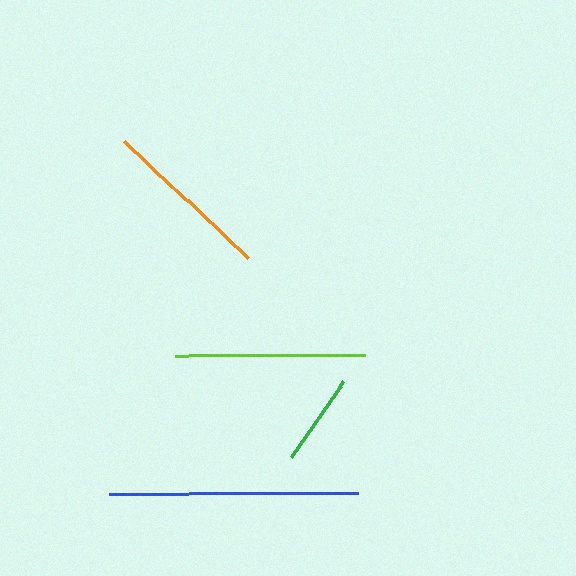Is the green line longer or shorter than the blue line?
The blue line is longer than the green line.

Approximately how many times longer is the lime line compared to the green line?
The lime line is approximately 2.1 times the length of the green line.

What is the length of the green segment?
The green segment is approximately 92 pixels long.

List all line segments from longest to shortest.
From longest to shortest: blue, lime, orange, green.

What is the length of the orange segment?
The orange segment is approximately 170 pixels long.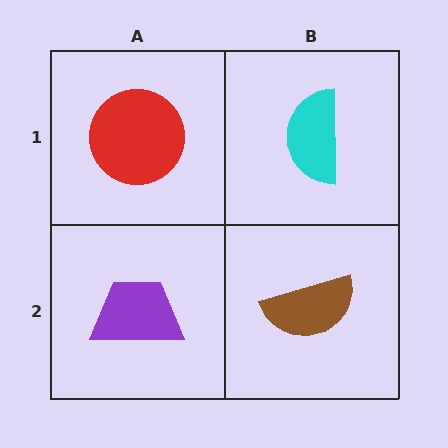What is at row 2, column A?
A purple trapezoid.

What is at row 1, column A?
A red circle.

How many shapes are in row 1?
2 shapes.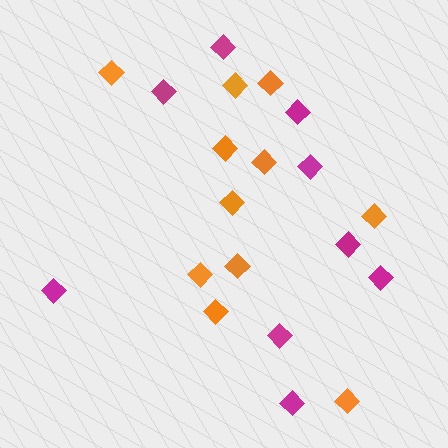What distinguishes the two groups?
There are 2 groups: one group of orange diamonds (11) and one group of magenta diamonds (9).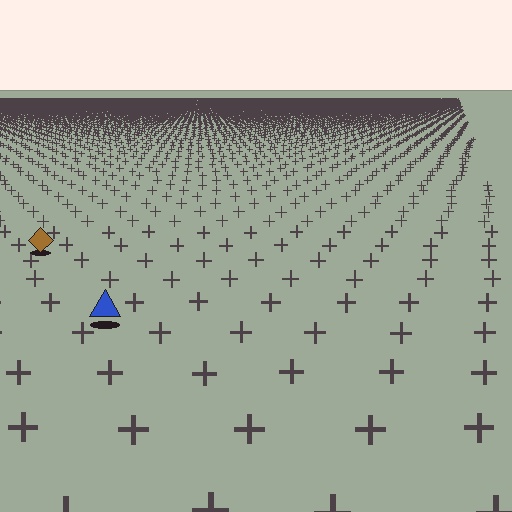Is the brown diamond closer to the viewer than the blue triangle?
No. The blue triangle is closer — you can tell from the texture gradient: the ground texture is coarser near it.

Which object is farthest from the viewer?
The brown diamond is farthest from the viewer. It appears smaller and the ground texture around it is denser.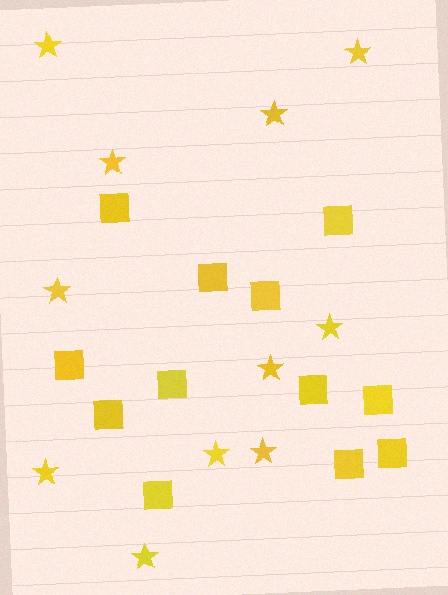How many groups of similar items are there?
There are 2 groups: one group of squares (12) and one group of stars (11).